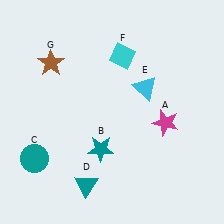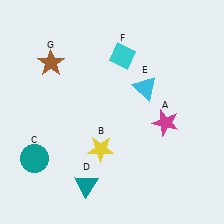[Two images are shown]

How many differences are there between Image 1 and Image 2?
There is 1 difference between the two images.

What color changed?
The star (B) changed from teal in Image 1 to yellow in Image 2.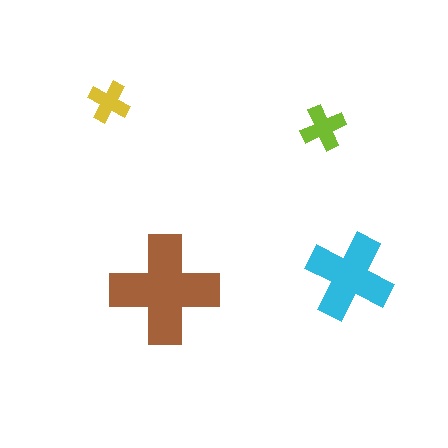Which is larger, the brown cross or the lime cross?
The brown one.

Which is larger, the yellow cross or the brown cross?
The brown one.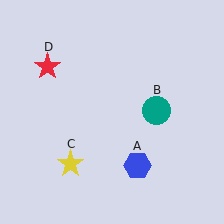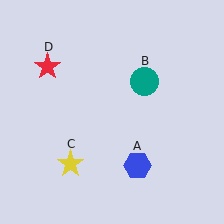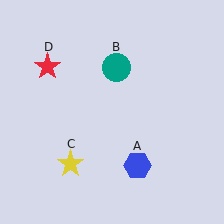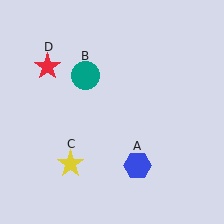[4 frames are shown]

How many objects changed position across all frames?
1 object changed position: teal circle (object B).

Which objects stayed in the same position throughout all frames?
Blue hexagon (object A) and yellow star (object C) and red star (object D) remained stationary.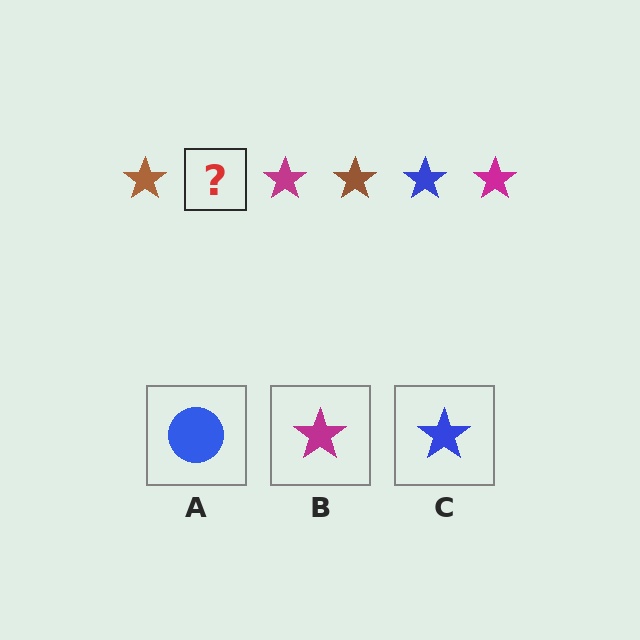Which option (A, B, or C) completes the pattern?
C.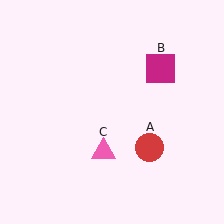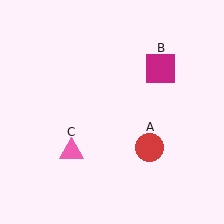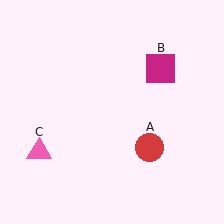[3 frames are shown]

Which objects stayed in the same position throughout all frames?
Red circle (object A) and magenta square (object B) remained stationary.